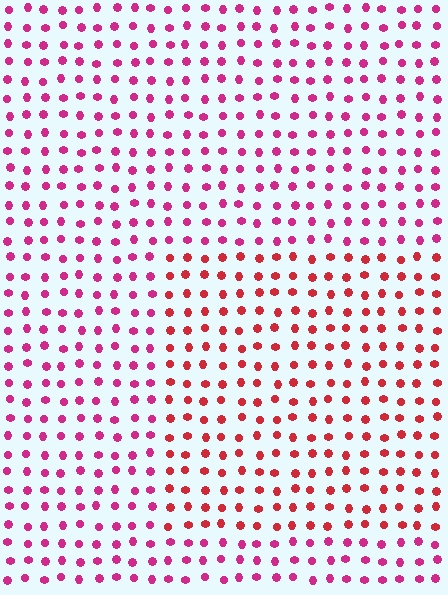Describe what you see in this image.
The image is filled with small magenta elements in a uniform arrangement. A rectangle-shaped region is visible where the elements are tinted to a slightly different hue, forming a subtle color boundary.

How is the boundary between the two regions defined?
The boundary is defined purely by a slight shift in hue (about 30 degrees). Spacing, size, and orientation are identical on both sides.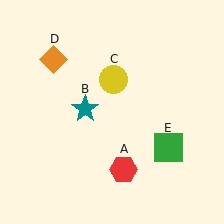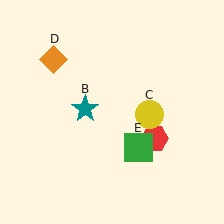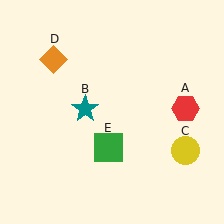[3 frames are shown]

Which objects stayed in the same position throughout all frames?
Teal star (object B) and orange diamond (object D) remained stationary.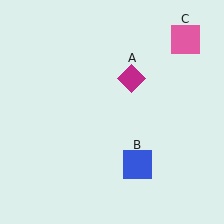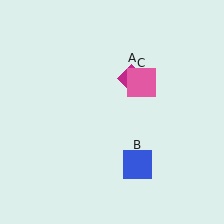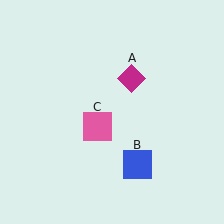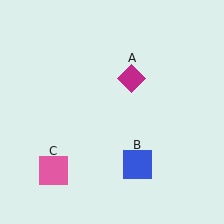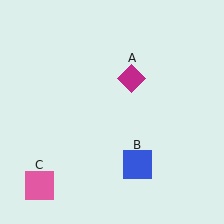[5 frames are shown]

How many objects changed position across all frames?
1 object changed position: pink square (object C).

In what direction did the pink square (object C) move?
The pink square (object C) moved down and to the left.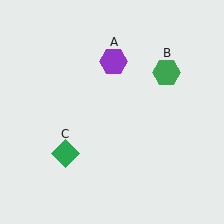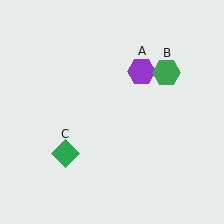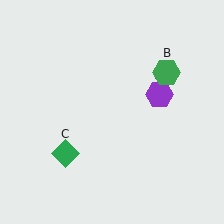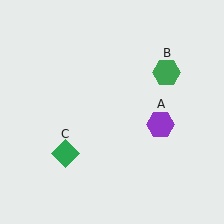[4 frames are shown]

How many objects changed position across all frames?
1 object changed position: purple hexagon (object A).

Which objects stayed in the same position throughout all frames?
Green hexagon (object B) and green diamond (object C) remained stationary.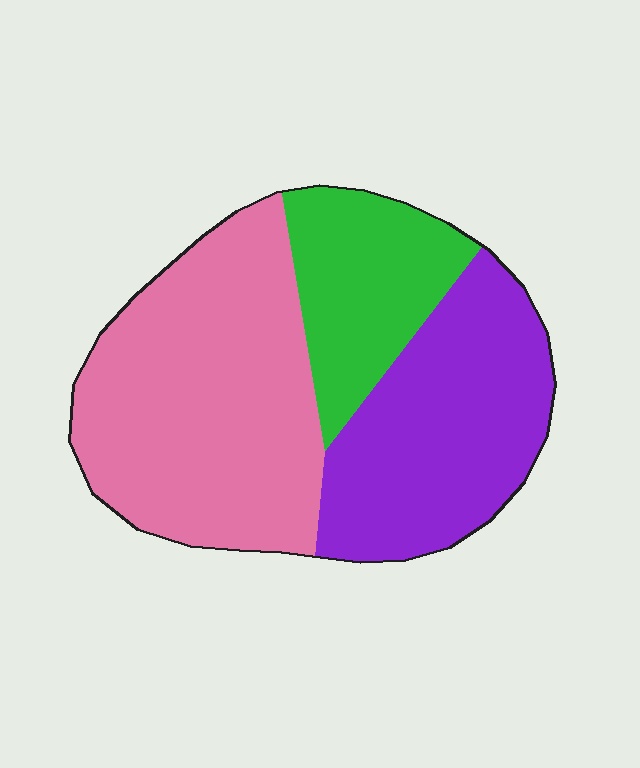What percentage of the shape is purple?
Purple takes up about one third (1/3) of the shape.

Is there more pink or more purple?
Pink.